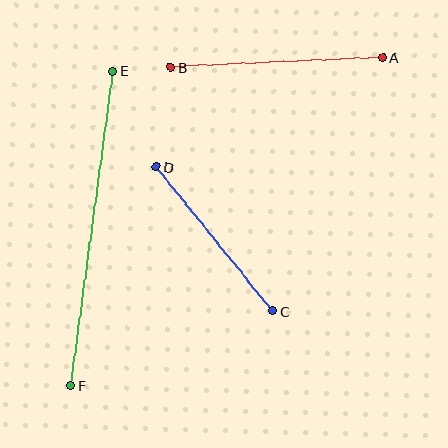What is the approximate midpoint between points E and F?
The midpoint is at approximately (91, 229) pixels.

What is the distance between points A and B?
The distance is approximately 212 pixels.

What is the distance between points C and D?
The distance is approximately 185 pixels.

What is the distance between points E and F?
The distance is approximately 317 pixels.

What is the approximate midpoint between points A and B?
The midpoint is at approximately (277, 63) pixels.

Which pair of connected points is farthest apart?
Points E and F are farthest apart.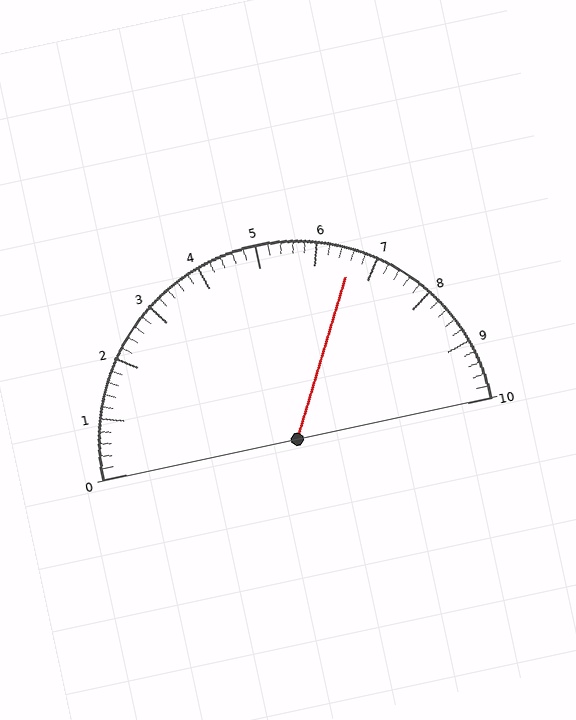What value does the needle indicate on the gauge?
The needle indicates approximately 6.6.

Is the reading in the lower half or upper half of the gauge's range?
The reading is in the upper half of the range (0 to 10).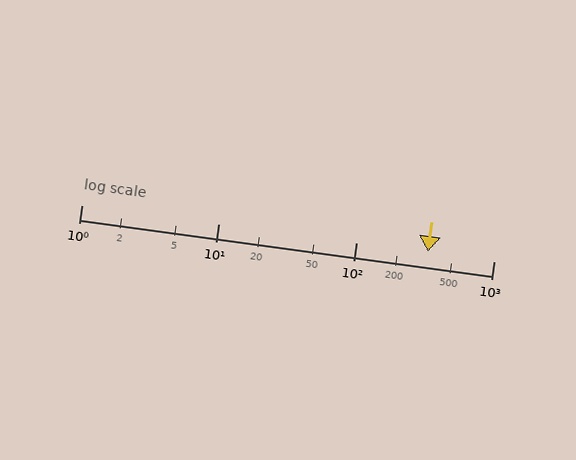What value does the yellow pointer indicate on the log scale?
The pointer indicates approximately 330.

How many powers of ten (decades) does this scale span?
The scale spans 3 decades, from 1 to 1000.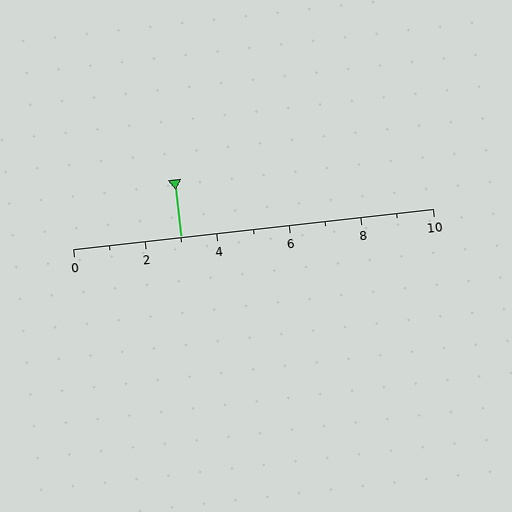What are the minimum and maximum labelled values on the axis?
The axis runs from 0 to 10.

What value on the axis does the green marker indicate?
The marker indicates approximately 3.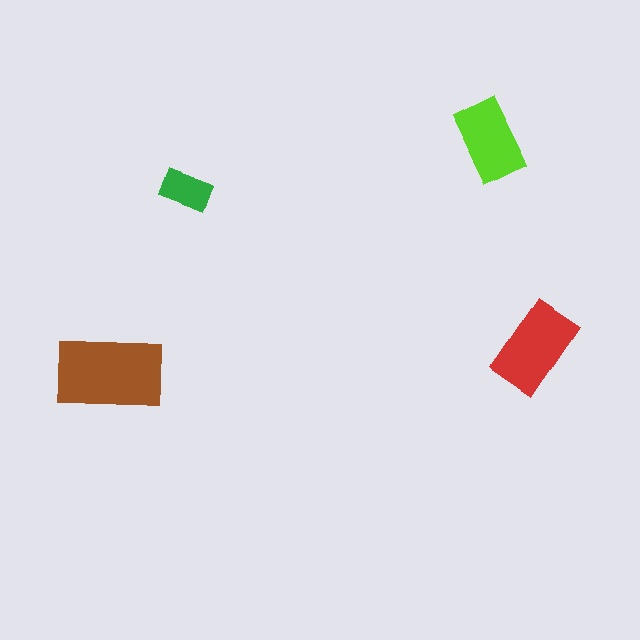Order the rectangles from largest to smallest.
the brown one, the red one, the lime one, the green one.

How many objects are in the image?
There are 4 objects in the image.